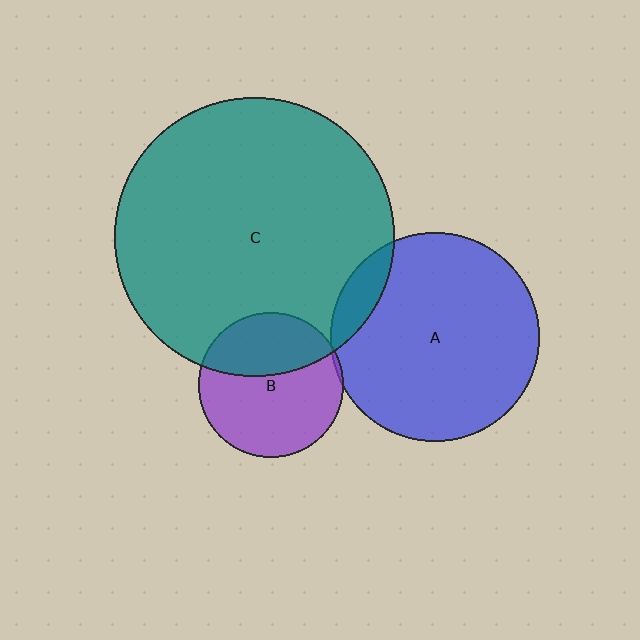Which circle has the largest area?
Circle C (teal).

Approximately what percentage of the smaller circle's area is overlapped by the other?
Approximately 5%.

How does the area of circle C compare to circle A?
Approximately 1.8 times.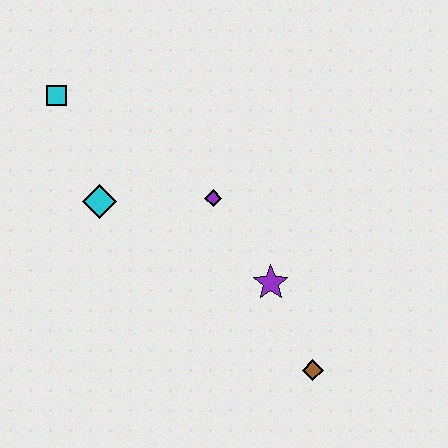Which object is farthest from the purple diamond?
The brown diamond is farthest from the purple diamond.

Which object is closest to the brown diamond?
The purple star is closest to the brown diamond.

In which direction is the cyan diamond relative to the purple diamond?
The cyan diamond is to the left of the purple diamond.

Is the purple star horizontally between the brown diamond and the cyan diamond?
Yes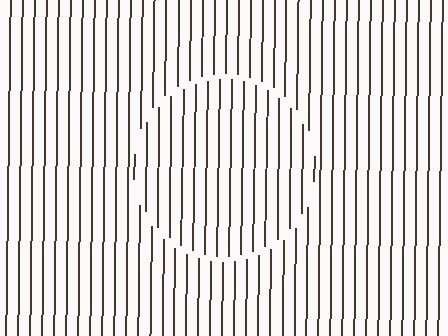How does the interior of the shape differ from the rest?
The interior of the shape contains the same grating, shifted by half a period — the contour is defined by the phase discontinuity where line-ends from the inner and outer gratings abut.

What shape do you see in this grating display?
An illusory circle. The interior of the shape contains the same grating, shifted by half a period — the contour is defined by the phase discontinuity where line-ends from the inner and outer gratings abut.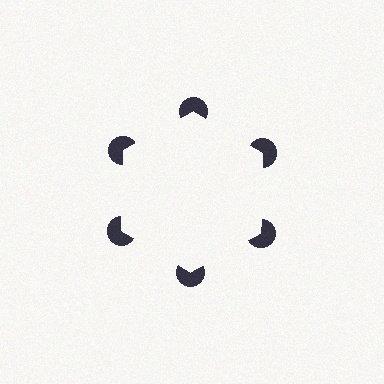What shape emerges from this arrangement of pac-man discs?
An illusory hexagon — its edges are inferred from the aligned wedge cuts in the pac-man discs, not physically drawn.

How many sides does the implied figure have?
6 sides.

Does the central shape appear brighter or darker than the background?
It typically appears slightly brighter than the background, even though no actual brightness change is drawn.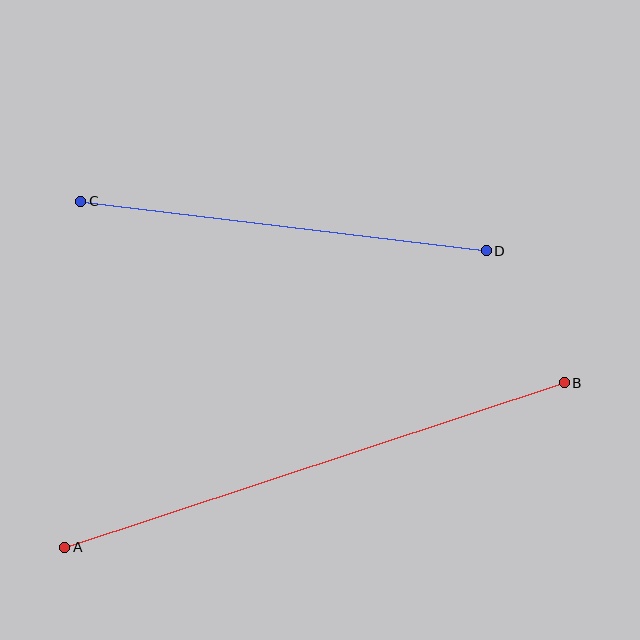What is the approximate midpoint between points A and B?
The midpoint is at approximately (315, 465) pixels.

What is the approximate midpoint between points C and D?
The midpoint is at approximately (283, 226) pixels.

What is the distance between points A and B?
The distance is approximately 526 pixels.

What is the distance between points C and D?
The distance is approximately 408 pixels.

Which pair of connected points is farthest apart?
Points A and B are farthest apart.